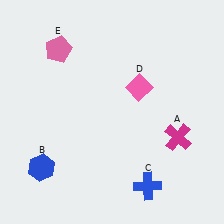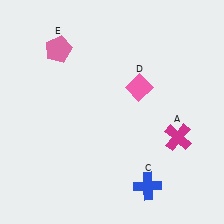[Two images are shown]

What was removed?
The blue hexagon (B) was removed in Image 2.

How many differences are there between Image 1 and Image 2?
There is 1 difference between the two images.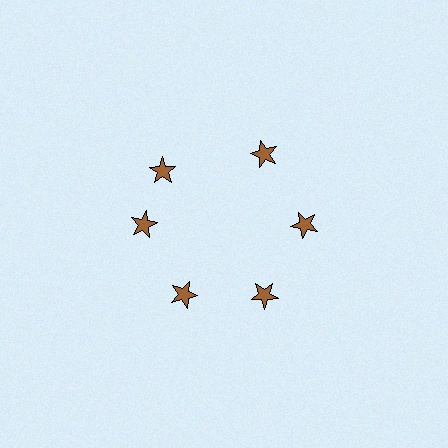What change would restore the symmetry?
The symmetry would be restored by rotating it back into even spacing with its neighbors so that all 6 stars sit at equal angles and equal distance from the center.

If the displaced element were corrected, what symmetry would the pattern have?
It would have 6-fold rotational symmetry — the pattern would map onto itself every 60 degrees.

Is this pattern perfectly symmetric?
No. The 6 brown stars are arranged in a ring, but one element near the 11 o'clock position is rotated out of alignment along the ring, breaking the 6-fold rotational symmetry.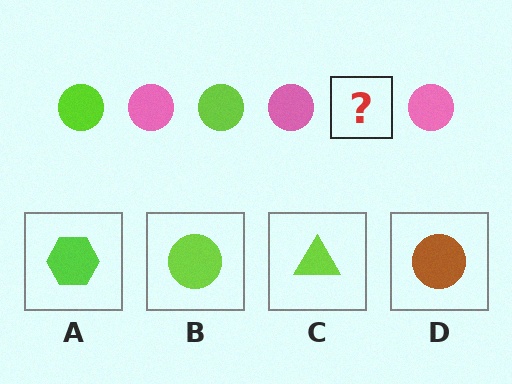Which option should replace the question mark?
Option B.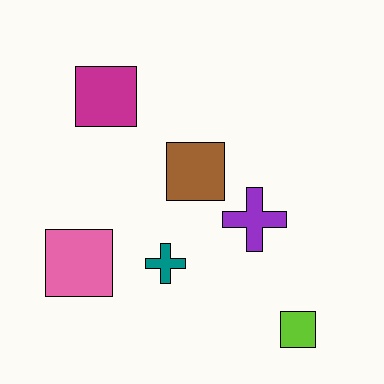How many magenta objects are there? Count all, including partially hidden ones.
There is 1 magenta object.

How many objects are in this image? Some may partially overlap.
There are 6 objects.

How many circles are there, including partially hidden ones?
There are no circles.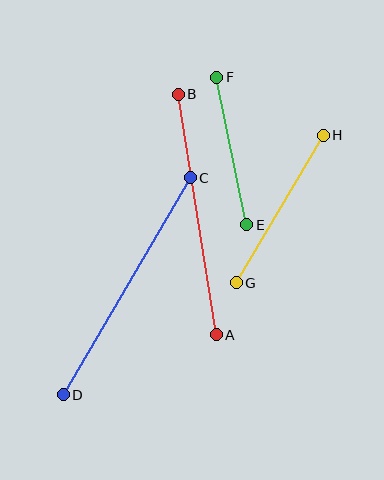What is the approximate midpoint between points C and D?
The midpoint is at approximately (127, 286) pixels.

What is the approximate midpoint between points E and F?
The midpoint is at approximately (232, 151) pixels.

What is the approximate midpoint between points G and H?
The midpoint is at approximately (280, 209) pixels.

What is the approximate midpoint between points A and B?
The midpoint is at approximately (197, 214) pixels.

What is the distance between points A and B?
The distance is approximately 244 pixels.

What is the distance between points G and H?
The distance is approximately 171 pixels.